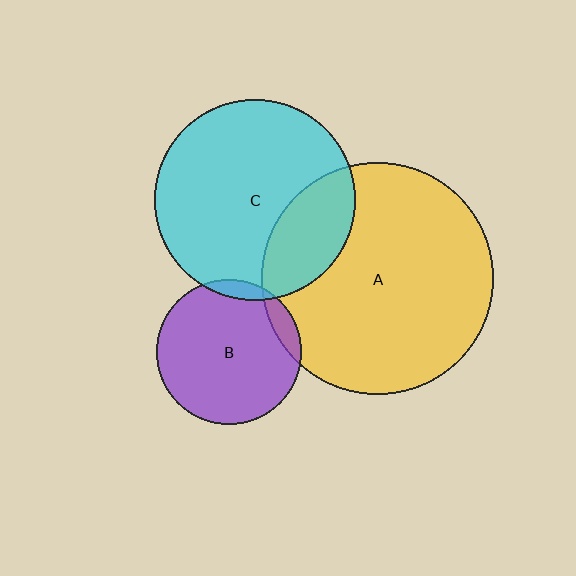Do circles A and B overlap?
Yes.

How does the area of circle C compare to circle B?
Approximately 1.9 times.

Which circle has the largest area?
Circle A (yellow).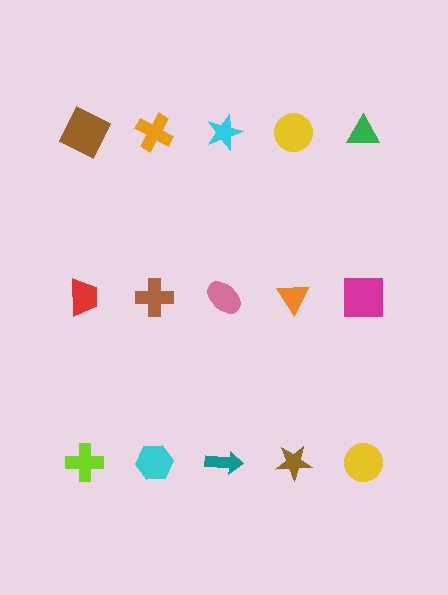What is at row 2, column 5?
A magenta square.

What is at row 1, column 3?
A cyan star.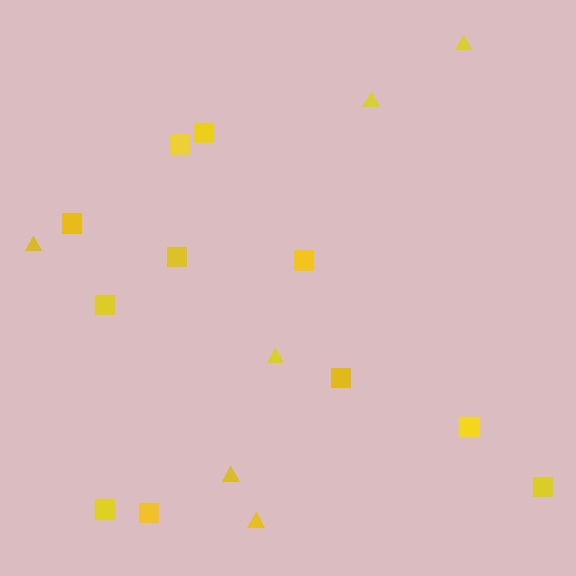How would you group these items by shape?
There are 2 groups: one group of squares (11) and one group of triangles (6).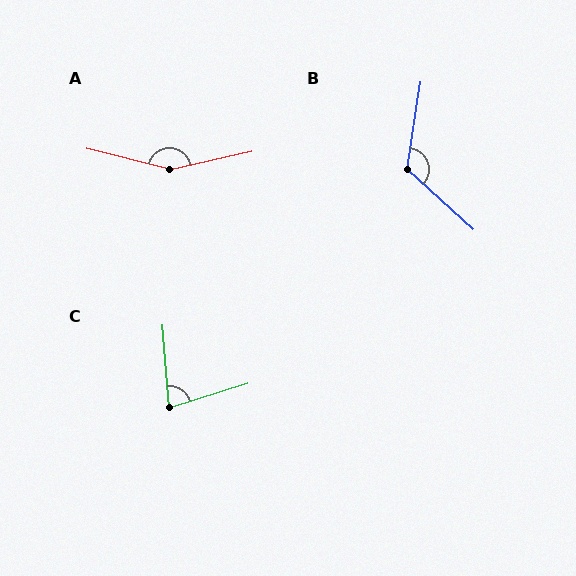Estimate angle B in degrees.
Approximately 123 degrees.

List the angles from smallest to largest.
C (77°), B (123°), A (153°).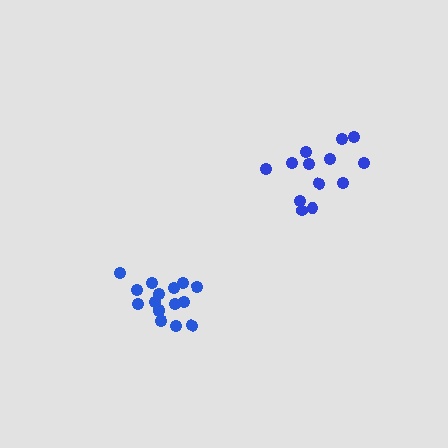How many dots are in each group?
Group 1: 16 dots, Group 2: 13 dots (29 total).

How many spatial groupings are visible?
There are 2 spatial groupings.